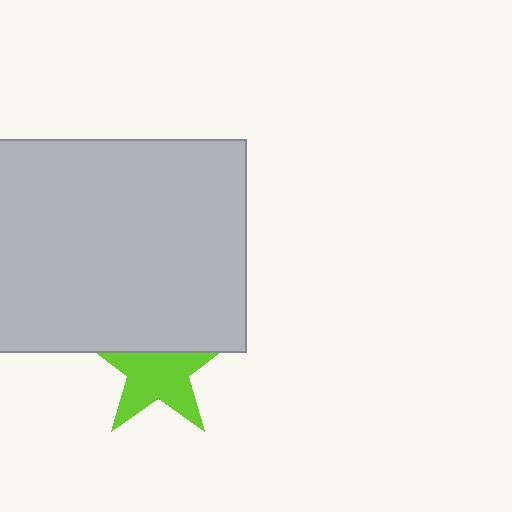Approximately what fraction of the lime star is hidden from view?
Roughly 36% of the lime star is hidden behind the light gray rectangle.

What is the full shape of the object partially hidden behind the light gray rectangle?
The partially hidden object is a lime star.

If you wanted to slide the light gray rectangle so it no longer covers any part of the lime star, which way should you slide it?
Slide it up — that is the most direct way to separate the two shapes.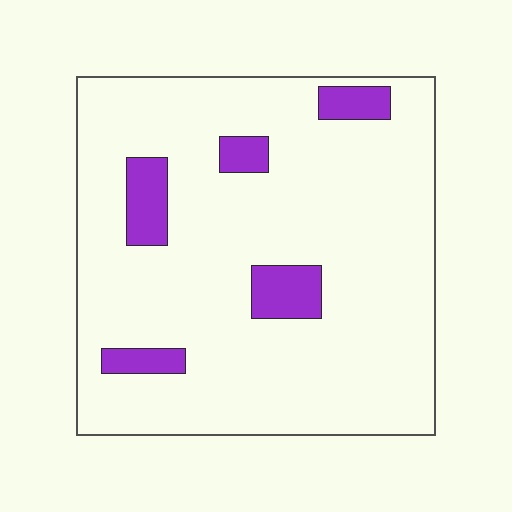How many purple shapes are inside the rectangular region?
5.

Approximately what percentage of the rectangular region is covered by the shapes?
Approximately 10%.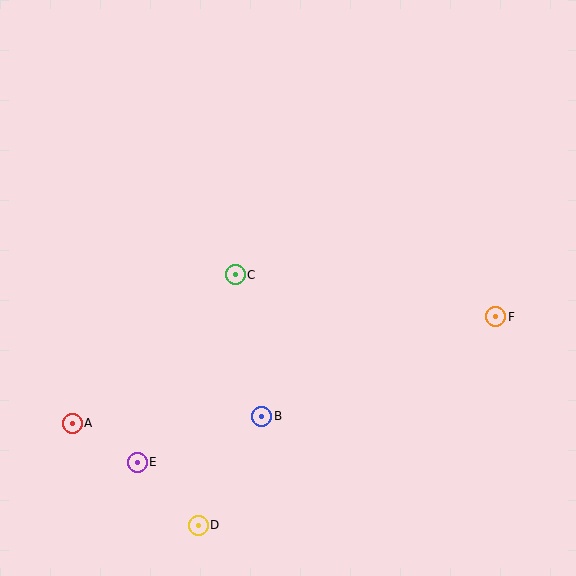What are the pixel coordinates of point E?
Point E is at (137, 462).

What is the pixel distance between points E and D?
The distance between E and D is 88 pixels.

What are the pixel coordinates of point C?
Point C is at (235, 275).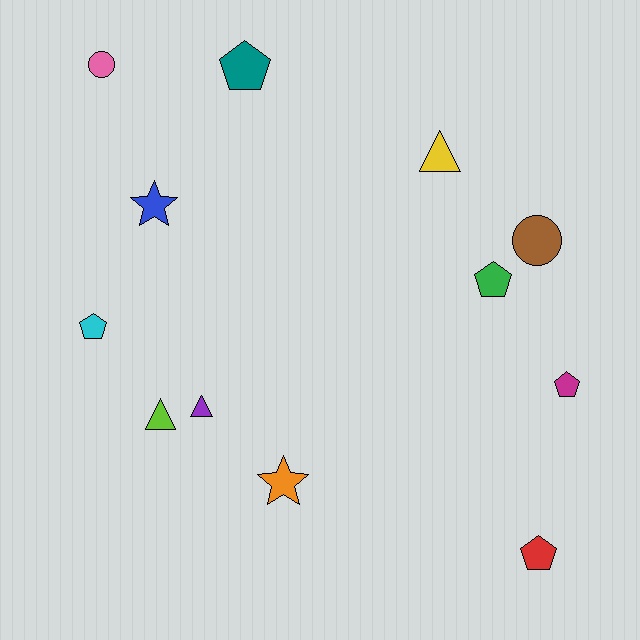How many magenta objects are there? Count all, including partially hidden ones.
There is 1 magenta object.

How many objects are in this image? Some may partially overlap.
There are 12 objects.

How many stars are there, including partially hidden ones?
There are 2 stars.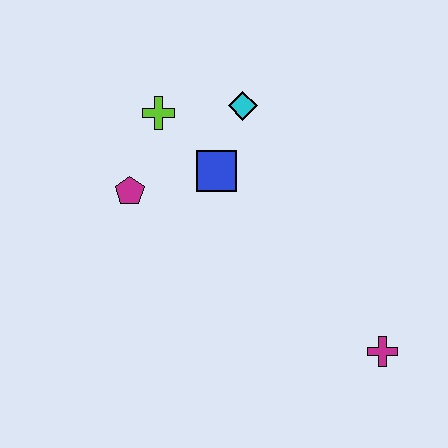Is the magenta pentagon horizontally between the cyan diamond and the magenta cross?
No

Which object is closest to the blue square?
The cyan diamond is closest to the blue square.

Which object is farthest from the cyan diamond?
The magenta cross is farthest from the cyan diamond.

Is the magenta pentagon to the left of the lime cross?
Yes